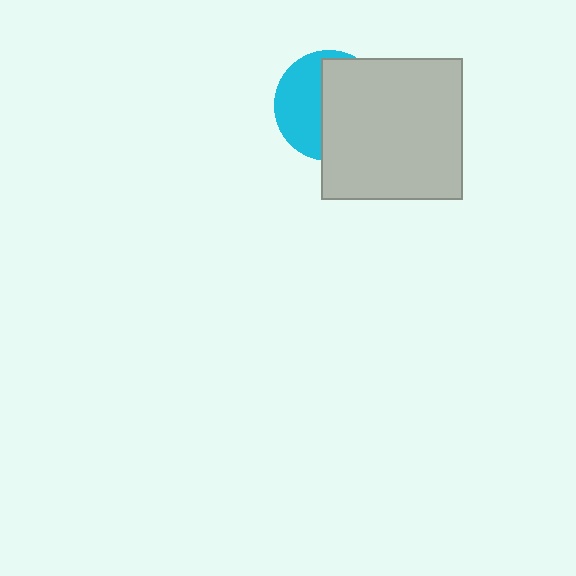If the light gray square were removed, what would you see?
You would see the complete cyan circle.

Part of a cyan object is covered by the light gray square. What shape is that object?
It is a circle.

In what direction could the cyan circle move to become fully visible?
The cyan circle could move left. That would shift it out from behind the light gray square entirely.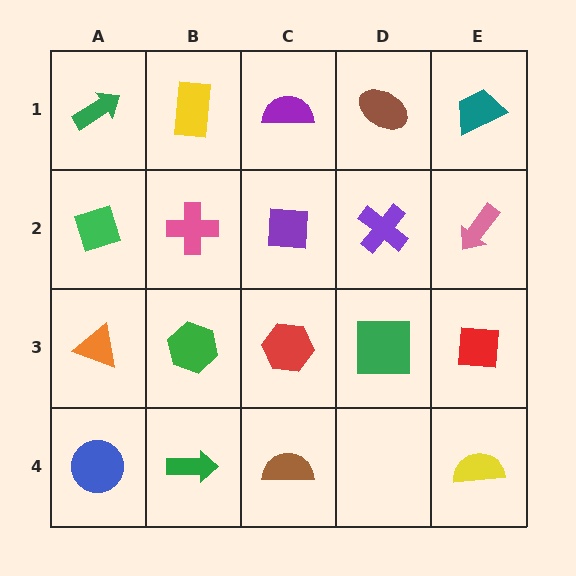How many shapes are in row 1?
5 shapes.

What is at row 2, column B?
A pink cross.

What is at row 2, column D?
A purple cross.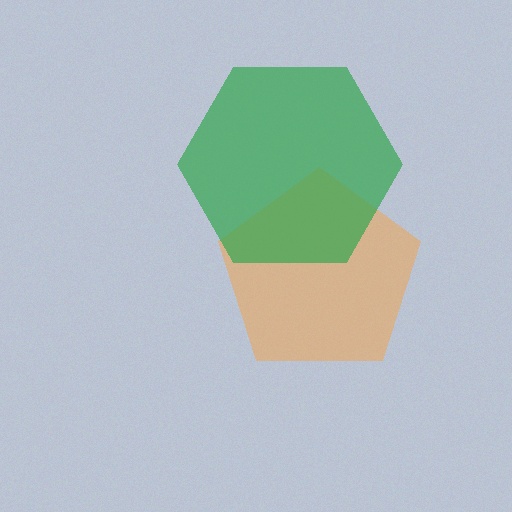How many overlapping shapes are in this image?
There are 2 overlapping shapes in the image.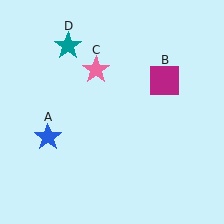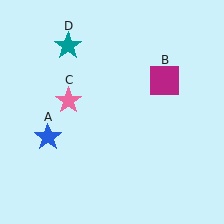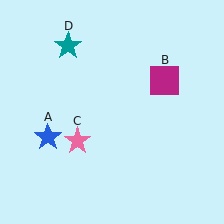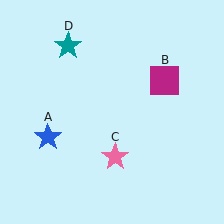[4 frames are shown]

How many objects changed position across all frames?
1 object changed position: pink star (object C).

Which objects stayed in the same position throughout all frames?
Blue star (object A) and magenta square (object B) and teal star (object D) remained stationary.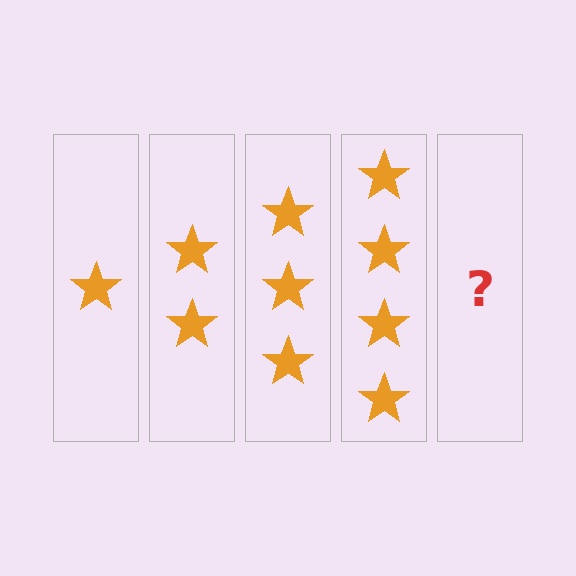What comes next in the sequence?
The next element should be 5 stars.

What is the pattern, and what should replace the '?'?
The pattern is that each step adds one more star. The '?' should be 5 stars.